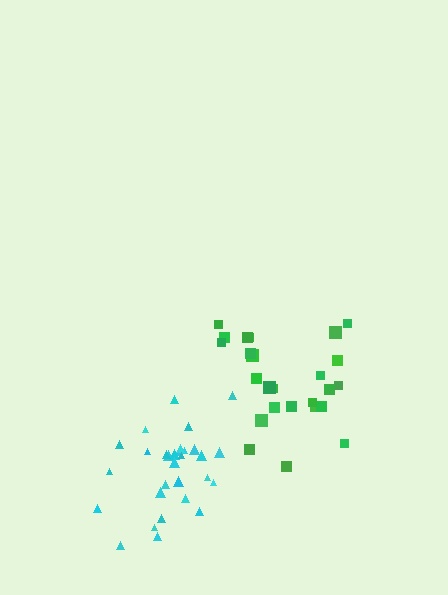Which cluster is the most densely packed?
Cyan.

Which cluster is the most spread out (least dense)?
Green.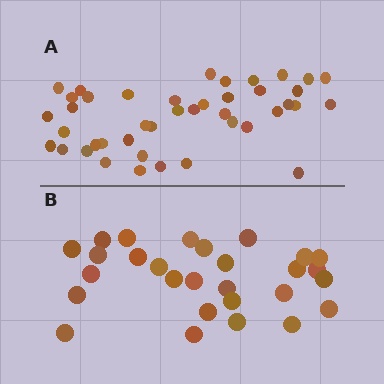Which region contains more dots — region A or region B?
Region A (the top region) has more dots.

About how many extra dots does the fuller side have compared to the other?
Region A has approximately 15 more dots than region B.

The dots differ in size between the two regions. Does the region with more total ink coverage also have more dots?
No. Region B has more total ink coverage because its dots are larger, but region A actually contains more individual dots. Total area can be misleading — the number of items is what matters here.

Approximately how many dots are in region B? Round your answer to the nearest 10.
About 30 dots. (The exact count is 28, which rounds to 30.)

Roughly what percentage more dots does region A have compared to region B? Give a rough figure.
About 50% more.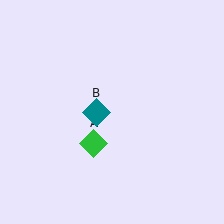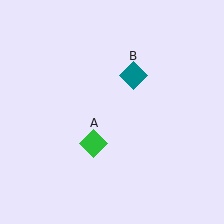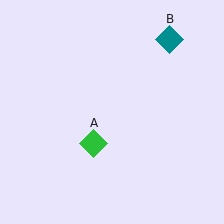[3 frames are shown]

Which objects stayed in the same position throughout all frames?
Green diamond (object A) remained stationary.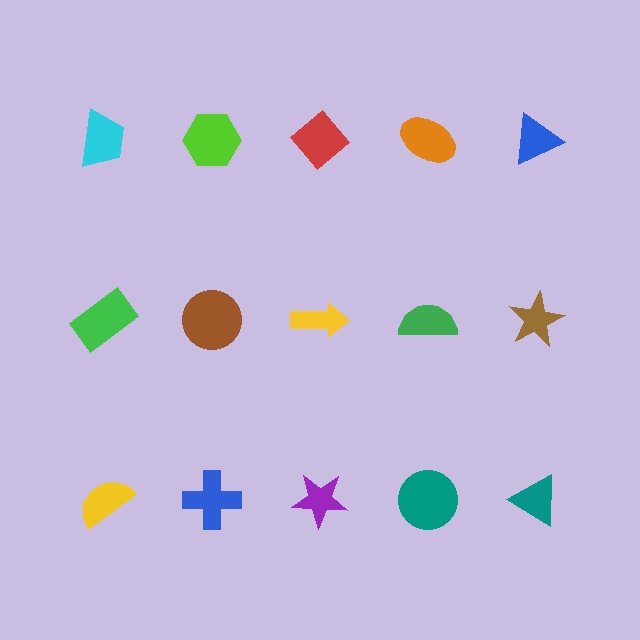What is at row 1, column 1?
A cyan trapezoid.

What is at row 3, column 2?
A blue cross.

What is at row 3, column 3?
A purple star.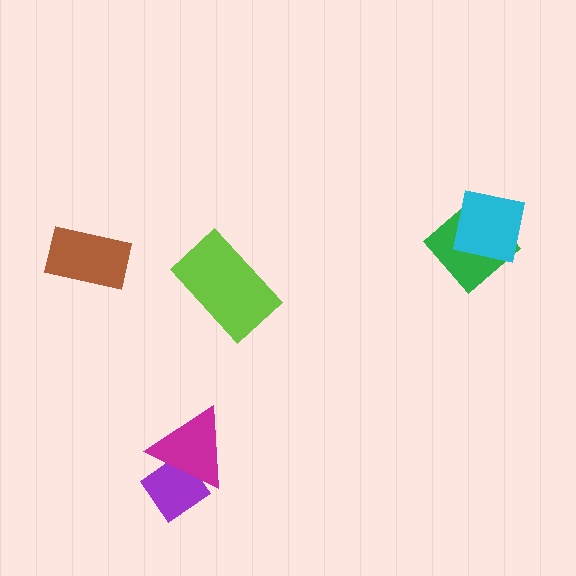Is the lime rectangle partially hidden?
No, no other shape covers it.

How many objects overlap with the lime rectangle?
0 objects overlap with the lime rectangle.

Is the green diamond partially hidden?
Yes, it is partially covered by another shape.